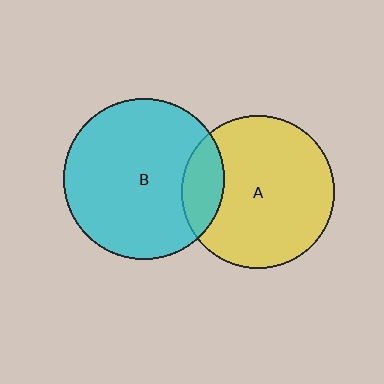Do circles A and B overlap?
Yes.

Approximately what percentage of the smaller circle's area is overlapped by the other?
Approximately 15%.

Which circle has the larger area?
Circle B (cyan).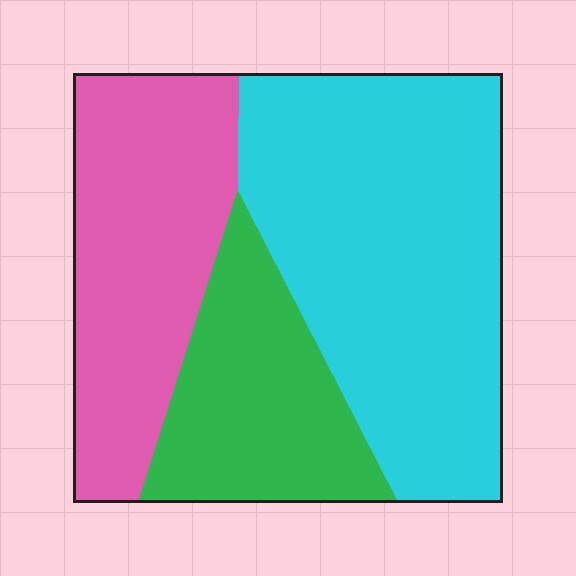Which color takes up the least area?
Green, at roughly 20%.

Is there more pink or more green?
Pink.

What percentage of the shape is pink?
Pink covers about 30% of the shape.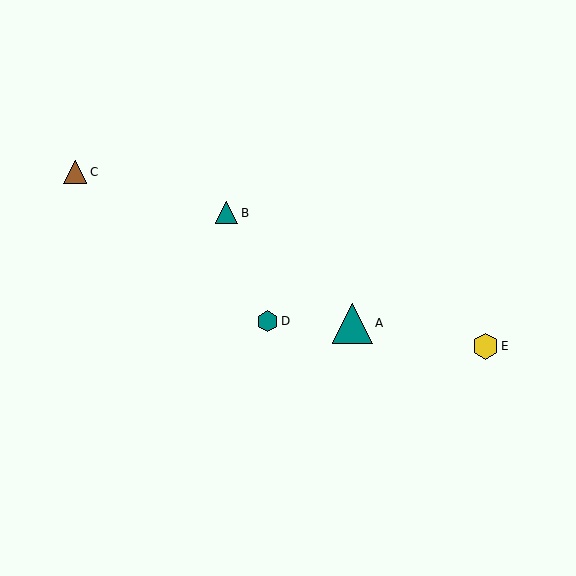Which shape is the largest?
The teal triangle (labeled A) is the largest.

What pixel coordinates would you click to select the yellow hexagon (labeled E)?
Click at (485, 346) to select the yellow hexagon E.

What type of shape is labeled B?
Shape B is a teal triangle.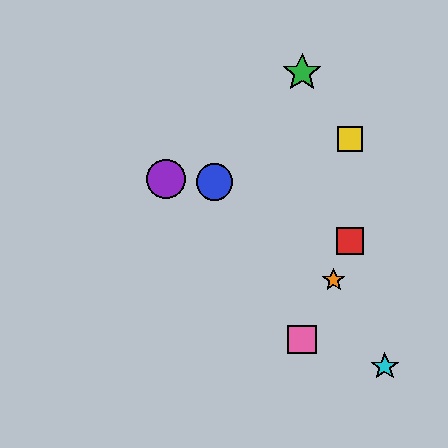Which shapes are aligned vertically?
The green star, the pink square are aligned vertically.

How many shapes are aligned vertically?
2 shapes (the green star, the pink square) are aligned vertically.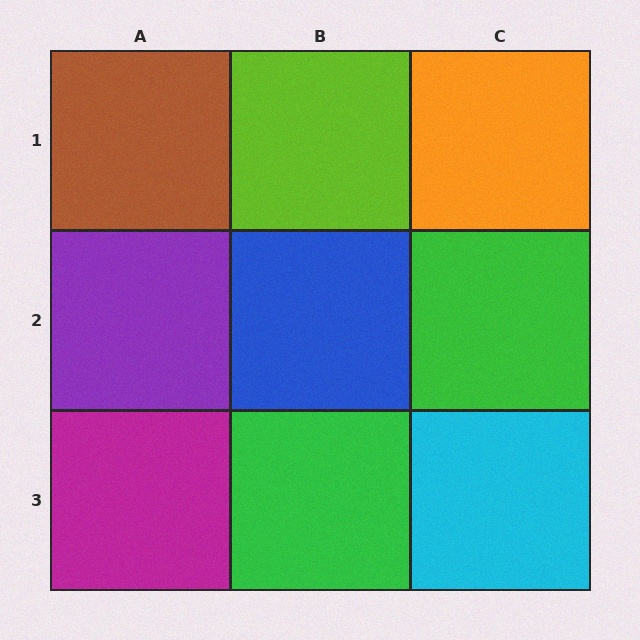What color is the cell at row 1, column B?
Lime.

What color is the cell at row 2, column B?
Blue.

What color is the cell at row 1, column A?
Brown.